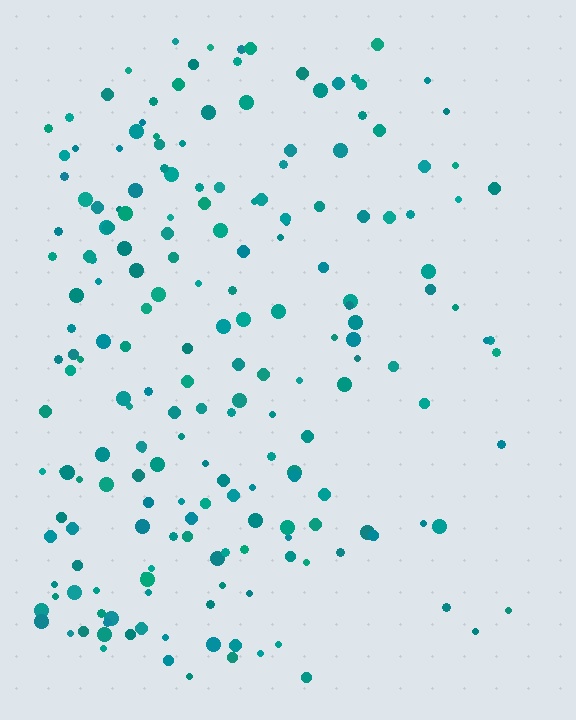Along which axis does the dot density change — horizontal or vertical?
Horizontal.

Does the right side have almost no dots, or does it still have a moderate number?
Still a moderate number, just noticeably fewer than the left.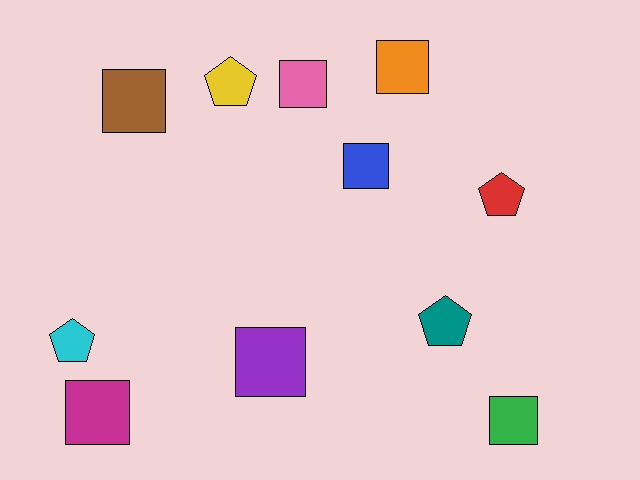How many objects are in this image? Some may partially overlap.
There are 11 objects.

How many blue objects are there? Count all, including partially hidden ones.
There is 1 blue object.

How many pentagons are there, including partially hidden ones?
There are 4 pentagons.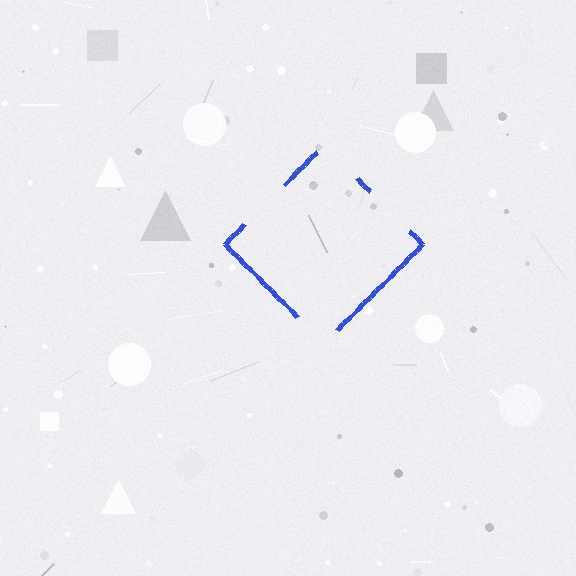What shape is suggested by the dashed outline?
The dashed outline suggests a diamond.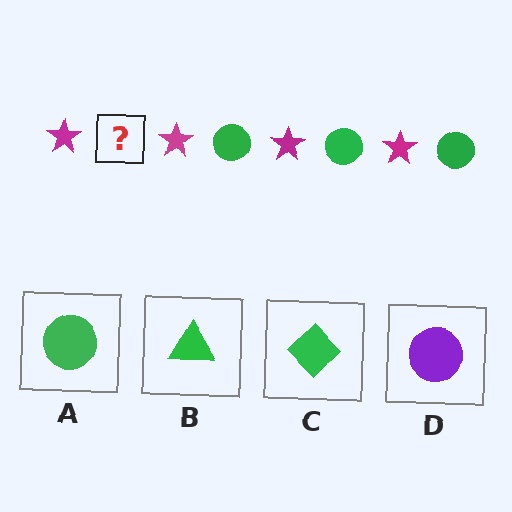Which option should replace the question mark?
Option A.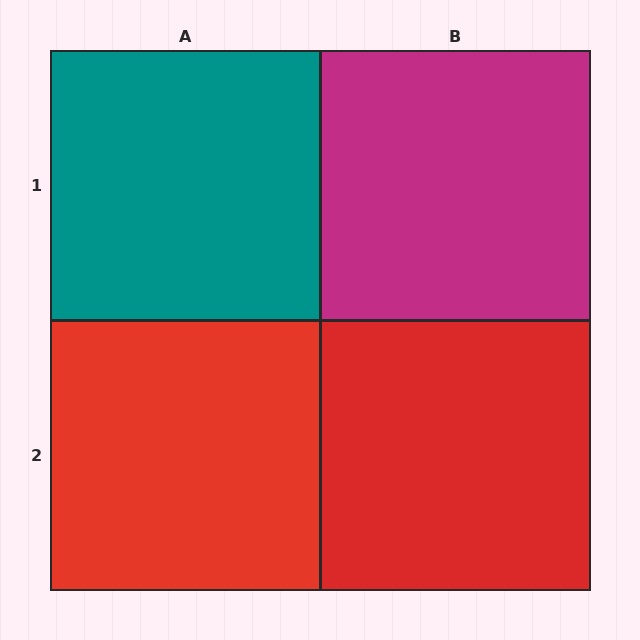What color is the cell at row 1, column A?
Teal.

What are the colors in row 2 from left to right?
Red, red.